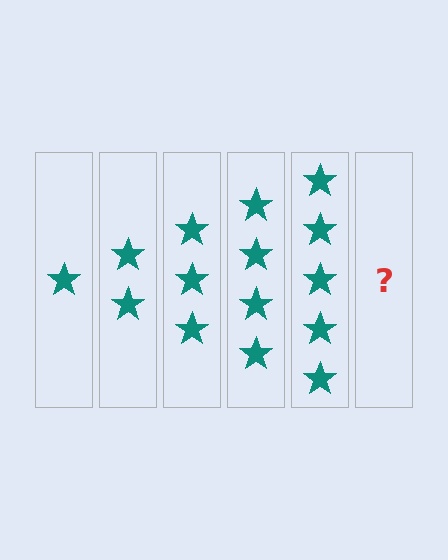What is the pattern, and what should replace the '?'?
The pattern is that each step adds one more star. The '?' should be 6 stars.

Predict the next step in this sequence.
The next step is 6 stars.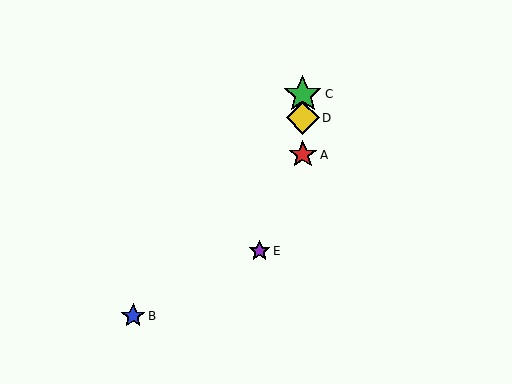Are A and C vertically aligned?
Yes, both are at x≈303.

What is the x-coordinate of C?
Object C is at x≈303.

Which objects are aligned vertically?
Objects A, C, D are aligned vertically.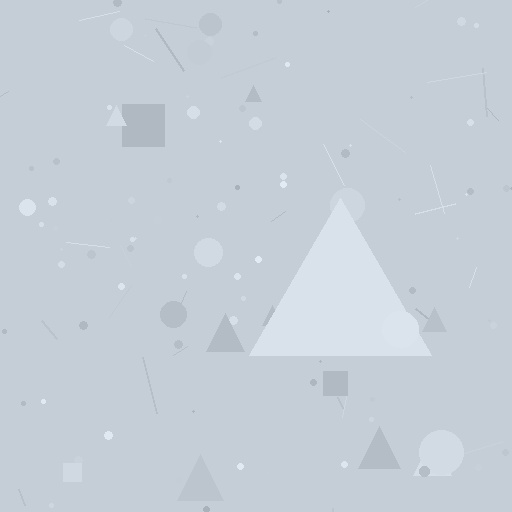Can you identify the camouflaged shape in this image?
The camouflaged shape is a triangle.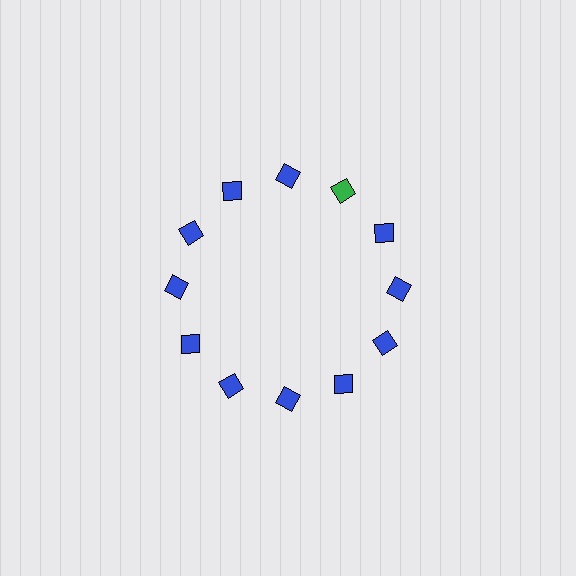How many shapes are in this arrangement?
There are 12 shapes arranged in a ring pattern.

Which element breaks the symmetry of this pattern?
The green square at roughly the 1 o'clock position breaks the symmetry. All other shapes are blue squares.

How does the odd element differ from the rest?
It has a different color: green instead of blue.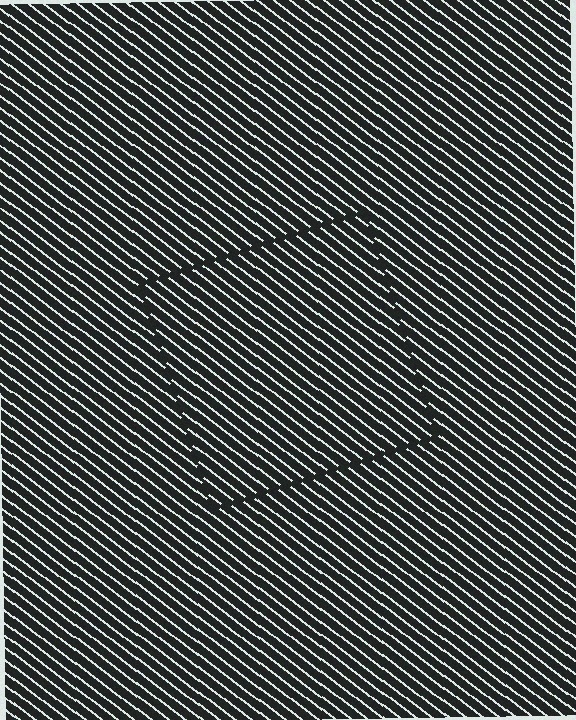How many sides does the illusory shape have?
4 sides — the line-ends trace a square.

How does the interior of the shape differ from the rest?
The interior of the shape contains the same grating, shifted by half a period — the contour is defined by the phase discontinuity where line-ends from the inner and outer gratings abut.